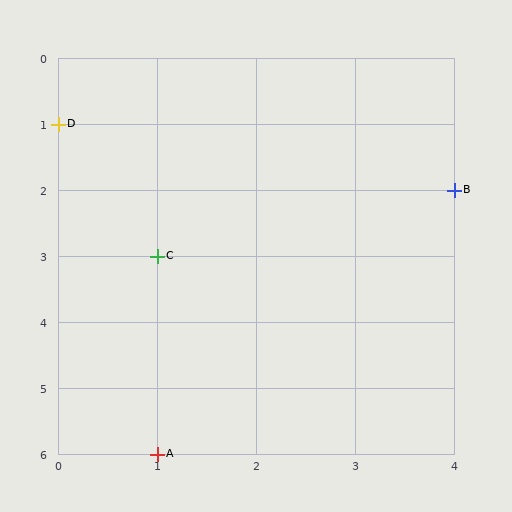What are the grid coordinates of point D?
Point D is at grid coordinates (0, 1).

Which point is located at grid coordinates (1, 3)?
Point C is at (1, 3).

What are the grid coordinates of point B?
Point B is at grid coordinates (4, 2).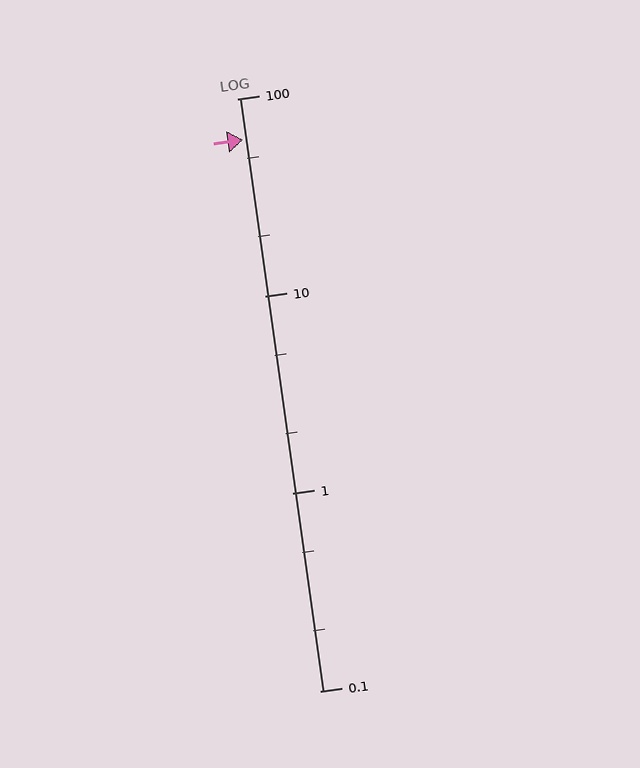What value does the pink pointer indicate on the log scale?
The pointer indicates approximately 62.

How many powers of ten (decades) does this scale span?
The scale spans 3 decades, from 0.1 to 100.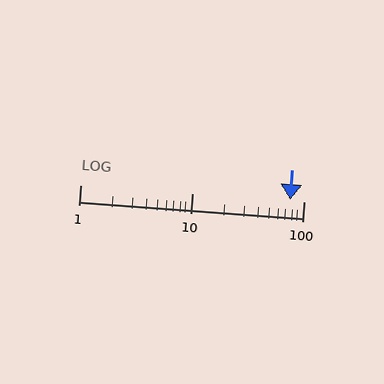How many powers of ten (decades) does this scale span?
The scale spans 2 decades, from 1 to 100.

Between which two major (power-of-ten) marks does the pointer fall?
The pointer is between 10 and 100.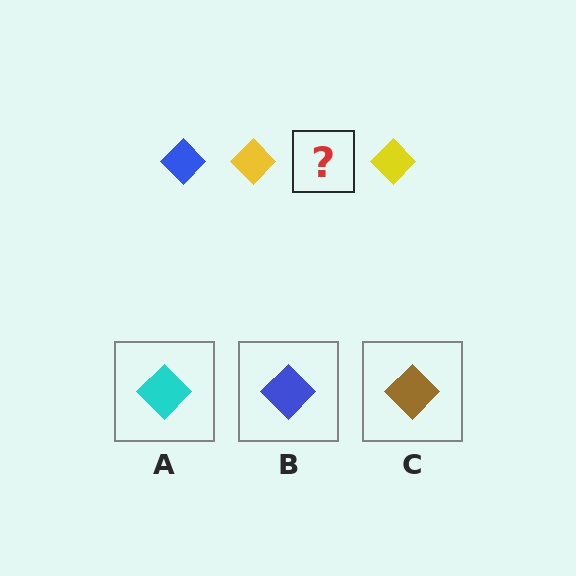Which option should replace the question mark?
Option B.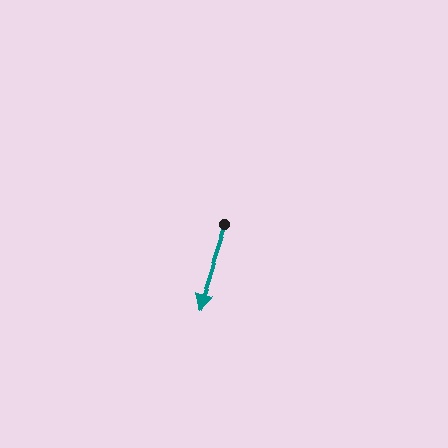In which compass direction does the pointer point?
South.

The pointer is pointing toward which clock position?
Roughly 7 o'clock.